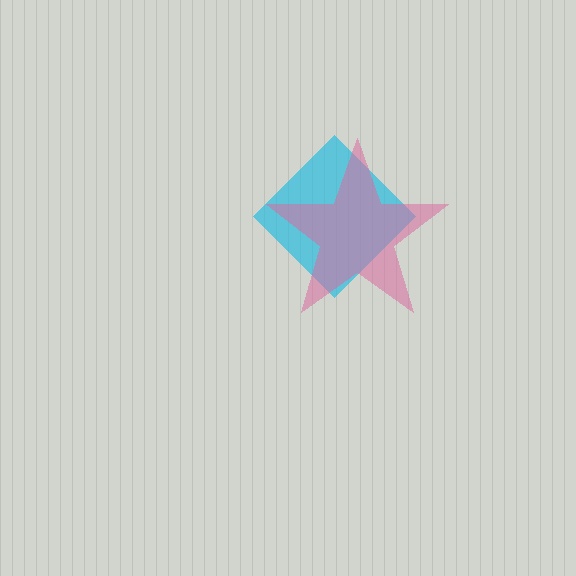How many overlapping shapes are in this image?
There are 2 overlapping shapes in the image.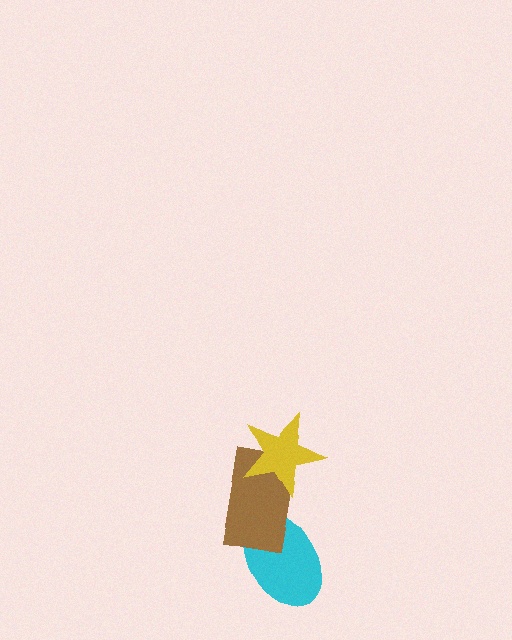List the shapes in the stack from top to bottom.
From top to bottom: the yellow star, the brown rectangle, the cyan ellipse.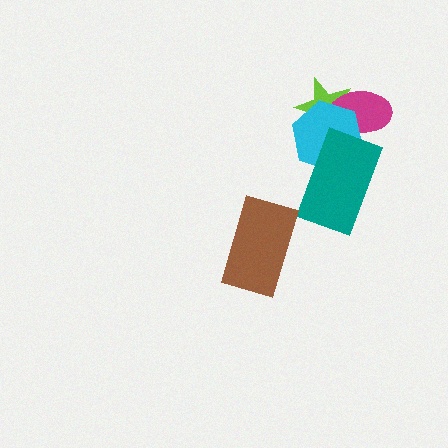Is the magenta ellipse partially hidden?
Yes, it is partially covered by another shape.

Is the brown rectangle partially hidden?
No, no other shape covers it.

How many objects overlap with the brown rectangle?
0 objects overlap with the brown rectangle.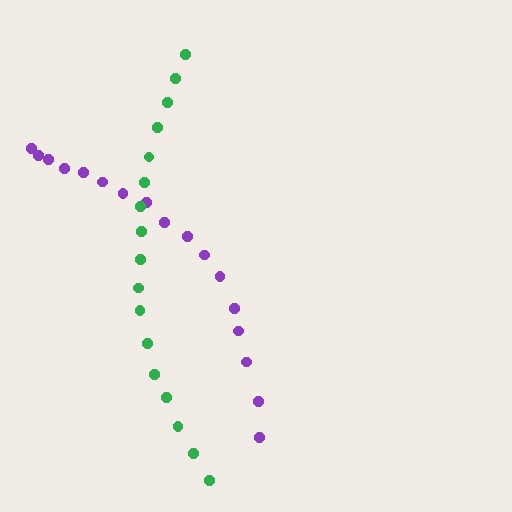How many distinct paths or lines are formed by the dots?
There are 2 distinct paths.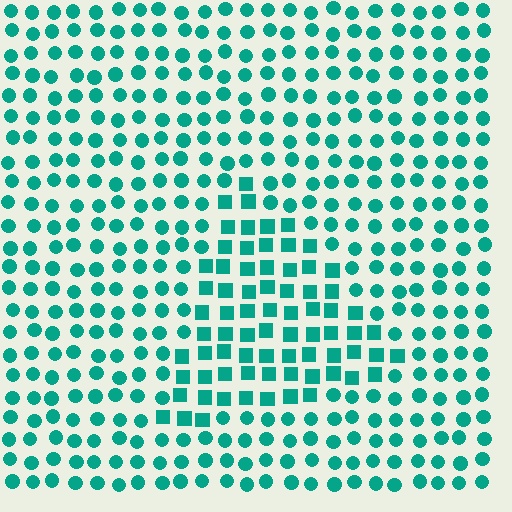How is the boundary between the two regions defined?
The boundary is defined by a change in element shape: squares inside vs. circles outside. All elements share the same color and spacing.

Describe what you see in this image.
The image is filled with small teal elements arranged in a uniform grid. A triangle-shaped region contains squares, while the surrounding area contains circles. The boundary is defined purely by the change in element shape.